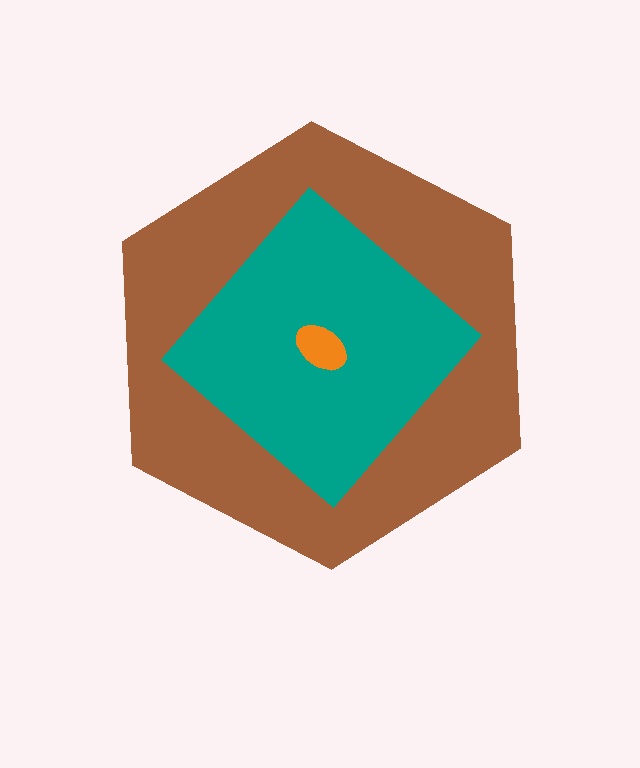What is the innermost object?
The orange ellipse.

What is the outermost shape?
The brown hexagon.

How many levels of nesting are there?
3.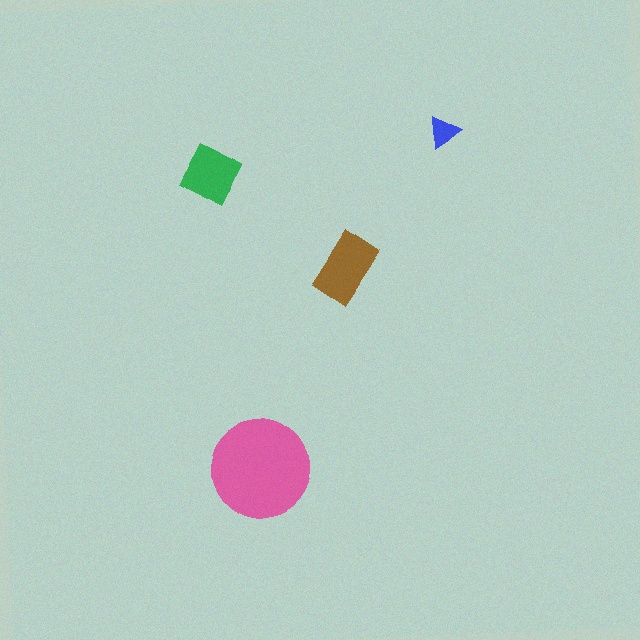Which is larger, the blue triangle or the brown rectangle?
The brown rectangle.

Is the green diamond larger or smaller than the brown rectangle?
Smaller.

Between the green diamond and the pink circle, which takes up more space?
The pink circle.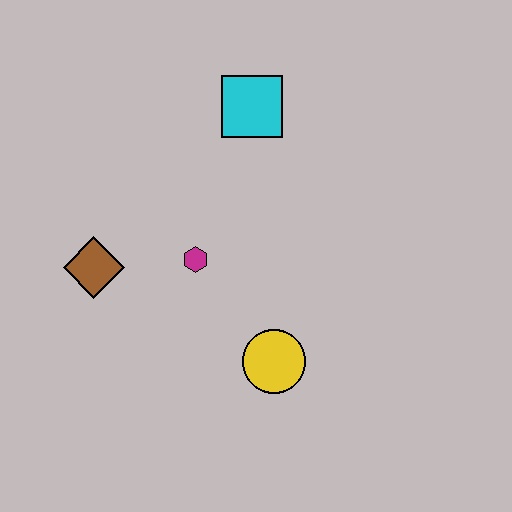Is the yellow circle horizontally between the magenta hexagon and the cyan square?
No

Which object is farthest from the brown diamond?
The cyan square is farthest from the brown diamond.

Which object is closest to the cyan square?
The magenta hexagon is closest to the cyan square.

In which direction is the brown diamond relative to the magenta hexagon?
The brown diamond is to the left of the magenta hexagon.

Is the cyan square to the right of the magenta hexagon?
Yes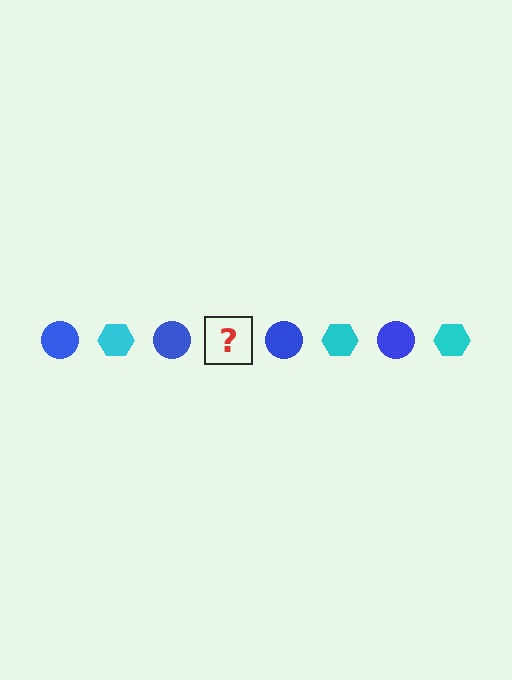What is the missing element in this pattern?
The missing element is a cyan hexagon.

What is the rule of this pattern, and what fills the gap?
The rule is that the pattern alternates between blue circle and cyan hexagon. The gap should be filled with a cyan hexagon.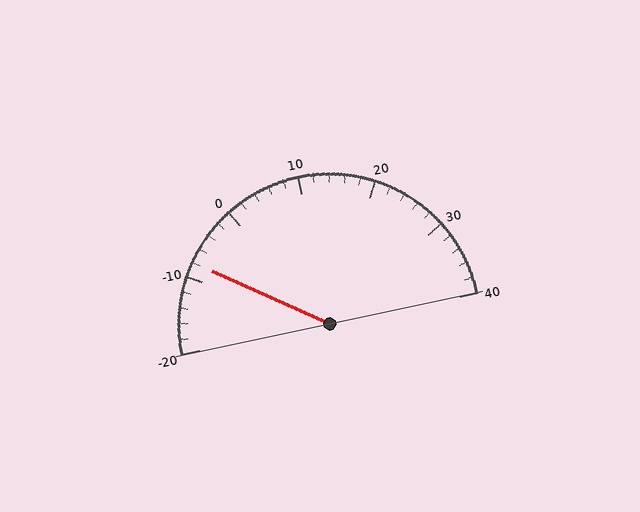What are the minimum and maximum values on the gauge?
The gauge ranges from -20 to 40.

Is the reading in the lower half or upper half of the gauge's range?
The reading is in the lower half of the range (-20 to 40).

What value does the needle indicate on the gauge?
The needle indicates approximately -8.